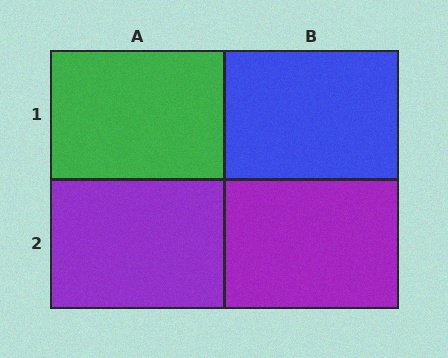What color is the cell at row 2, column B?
Purple.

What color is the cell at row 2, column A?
Purple.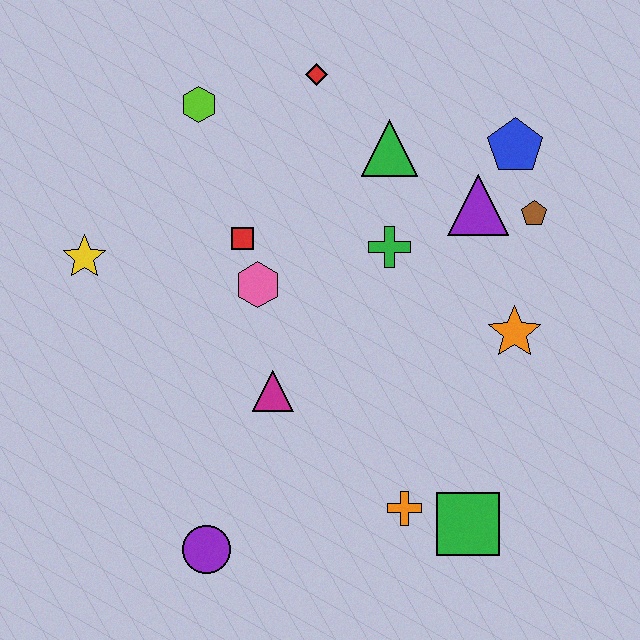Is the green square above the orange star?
No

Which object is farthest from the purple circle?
The blue pentagon is farthest from the purple circle.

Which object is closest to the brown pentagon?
The purple triangle is closest to the brown pentagon.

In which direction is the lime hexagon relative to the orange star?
The lime hexagon is to the left of the orange star.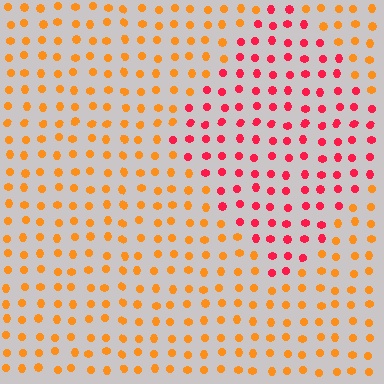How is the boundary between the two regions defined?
The boundary is defined purely by a slight shift in hue (about 44 degrees). Spacing, size, and orientation are identical on both sides.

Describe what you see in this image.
The image is filled with small orange elements in a uniform arrangement. A diamond-shaped region is visible where the elements are tinted to a slightly different hue, forming a subtle color boundary.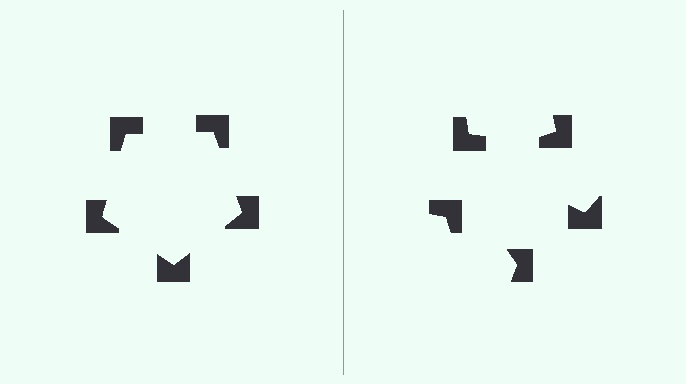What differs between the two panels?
The notched squares are positioned identically on both sides; only the wedge orientations differ. On the left they align to a pentagon; on the right they are misaligned.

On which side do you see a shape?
An illusory pentagon appears on the left side. On the right side the wedge cuts are rotated, so no coherent shape forms.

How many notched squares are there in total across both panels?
10 — 5 on each side.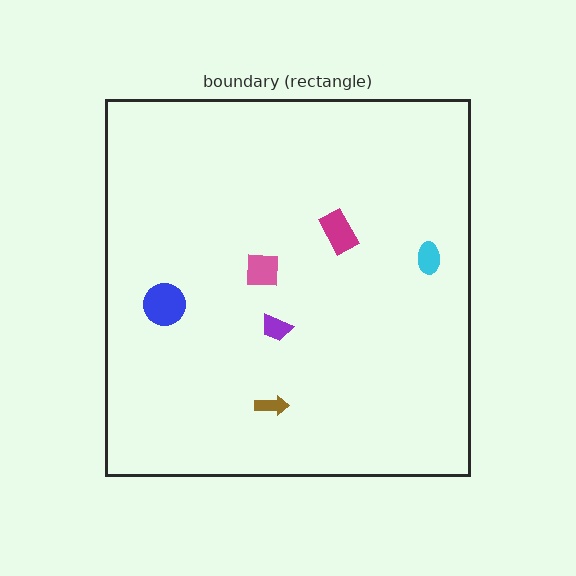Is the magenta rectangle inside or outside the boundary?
Inside.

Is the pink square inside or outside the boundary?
Inside.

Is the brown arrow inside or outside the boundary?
Inside.